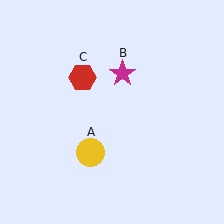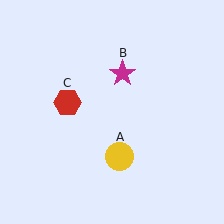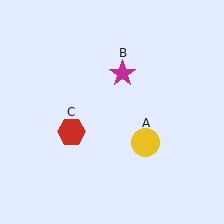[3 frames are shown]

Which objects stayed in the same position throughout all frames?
Magenta star (object B) remained stationary.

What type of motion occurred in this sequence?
The yellow circle (object A), red hexagon (object C) rotated counterclockwise around the center of the scene.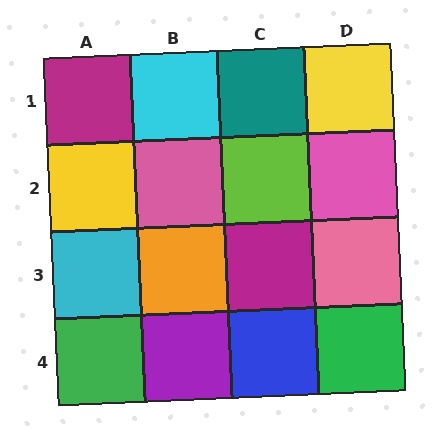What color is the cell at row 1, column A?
Magenta.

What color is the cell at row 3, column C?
Magenta.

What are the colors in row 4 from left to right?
Green, purple, blue, green.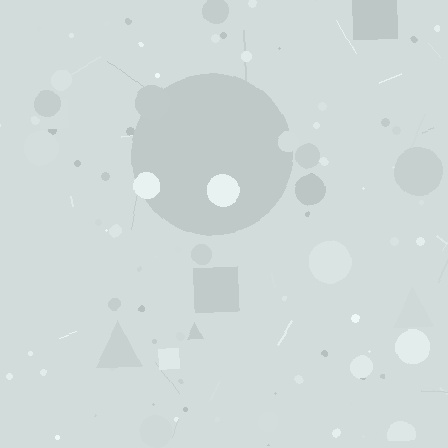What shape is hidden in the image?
A circle is hidden in the image.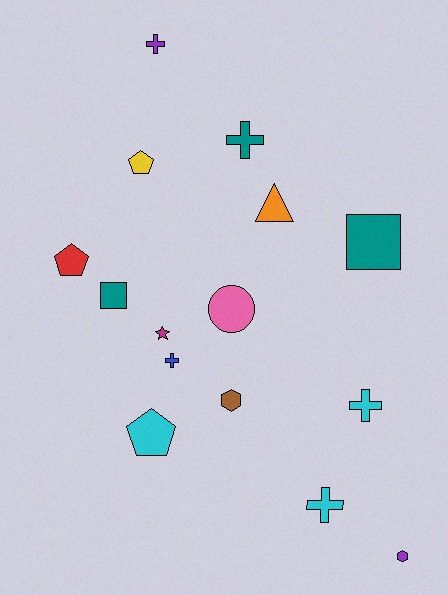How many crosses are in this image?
There are 5 crosses.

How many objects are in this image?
There are 15 objects.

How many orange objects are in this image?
There is 1 orange object.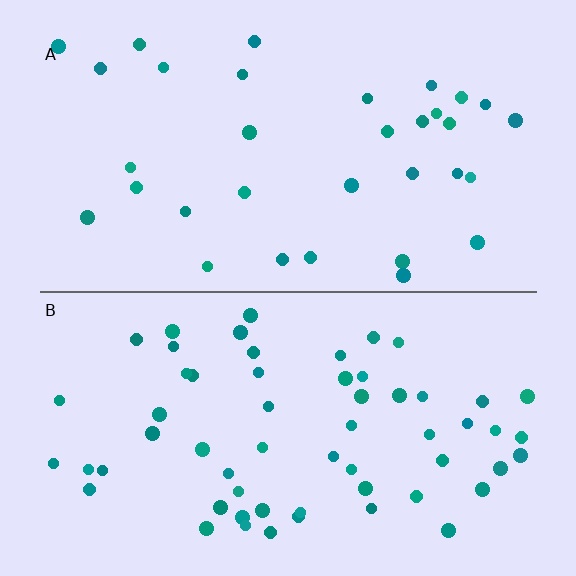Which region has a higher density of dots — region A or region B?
B (the bottom).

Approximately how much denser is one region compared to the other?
Approximately 1.8× — region B over region A.